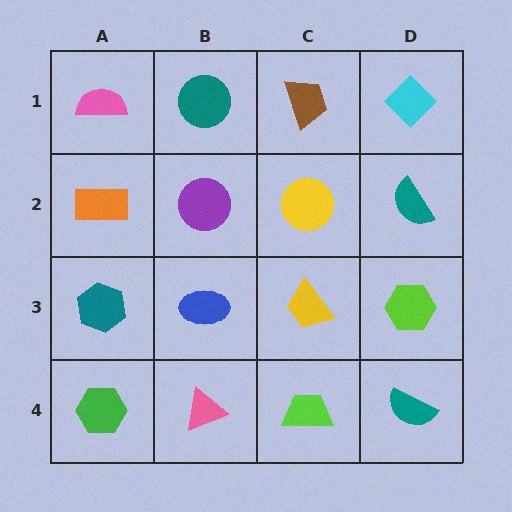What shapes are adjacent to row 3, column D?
A teal semicircle (row 2, column D), a teal semicircle (row 4, column D), a yellow trapezoid (row 3, column C).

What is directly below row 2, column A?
A teal hexagon.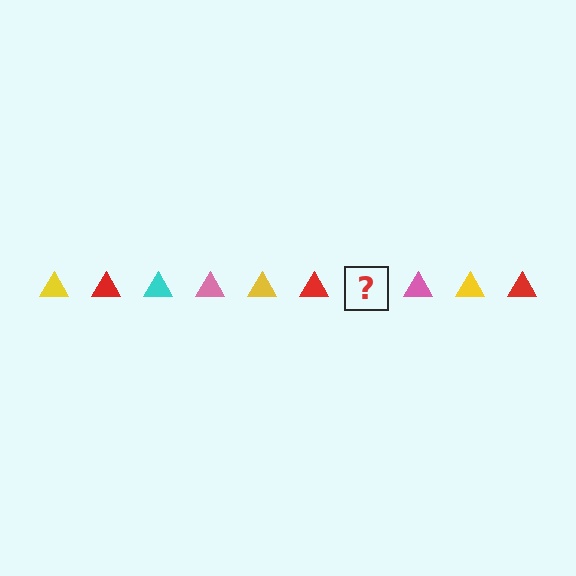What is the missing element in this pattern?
The missing element is a cyan triangle.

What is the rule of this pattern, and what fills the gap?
The rule is that the pattern cycles through yellow, red, cyan, pink triangles. The gap should be filled with a cyan triangle.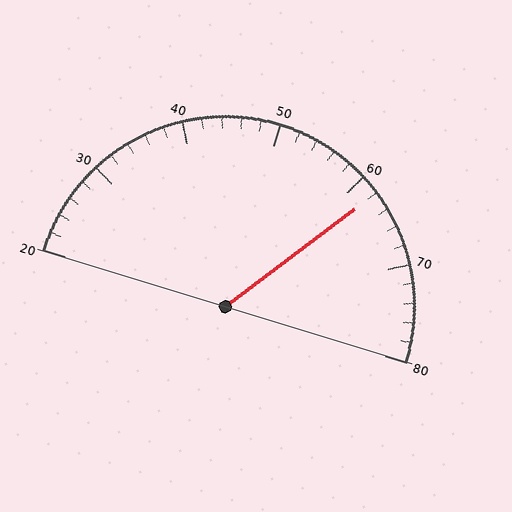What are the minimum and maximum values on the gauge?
The gauge ranges from 20 to 80.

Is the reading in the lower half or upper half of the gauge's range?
The reading is in the upper half of the range (20 to 80).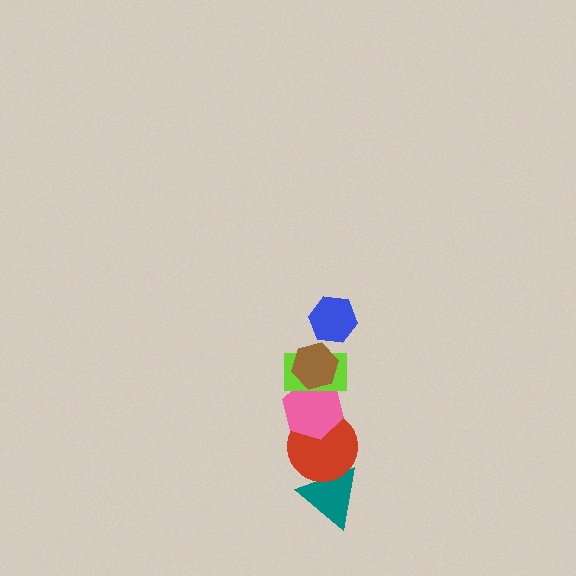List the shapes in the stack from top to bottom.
From top to bottom: the blue hexagon, the brown hexagon, the lime rectangle, the pink hexagon, the red circle, the teal triangle.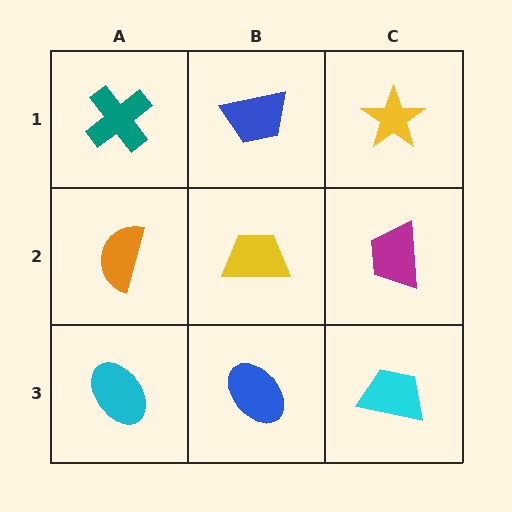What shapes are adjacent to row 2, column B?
A blue trapezoid (row 1, column B), a blue ellipse (row 3, column B), an orange semicircle (row 2, column A), a magenta trapezoid (row 2, column C).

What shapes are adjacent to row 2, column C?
A yellow star (row 1, column C), a cyan trapezoid (row 3, column C), a yellow trapezoid (row 2, column B).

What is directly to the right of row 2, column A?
A yellow trapezoid.